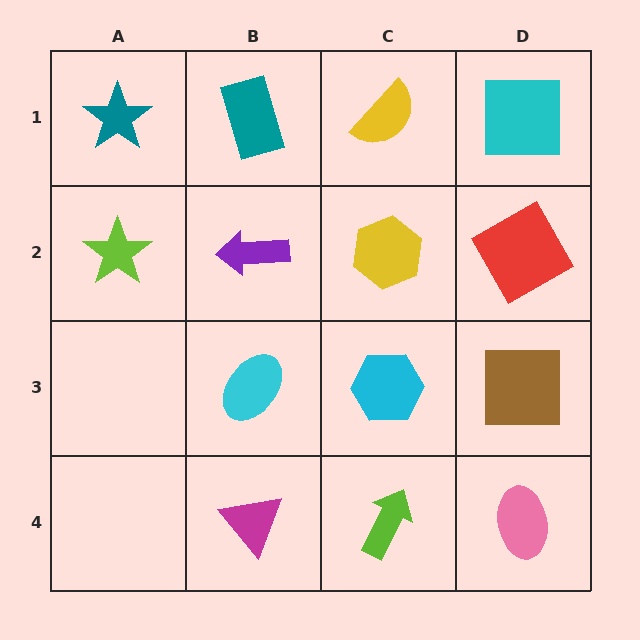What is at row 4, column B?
A magenta triangle.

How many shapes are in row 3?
3 shapes.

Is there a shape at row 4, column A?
No, that cell is empty.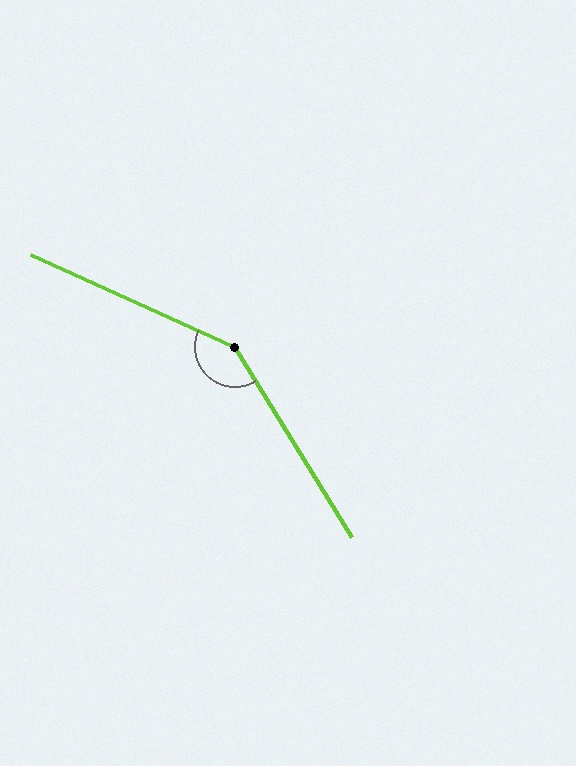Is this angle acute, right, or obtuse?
It is obtuse.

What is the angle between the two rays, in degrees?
Approximately 146 degrees.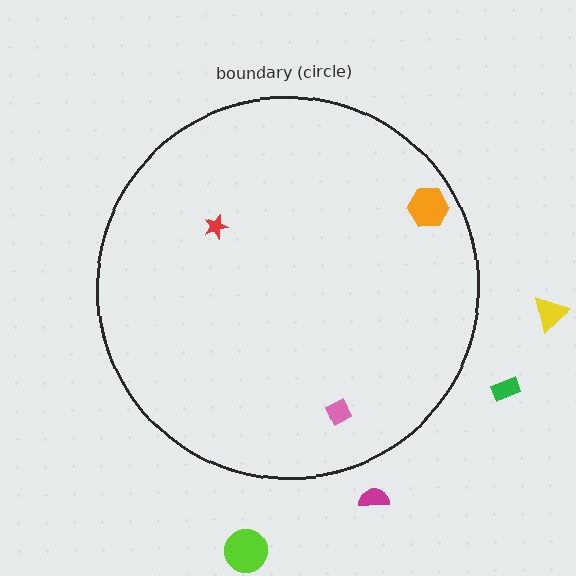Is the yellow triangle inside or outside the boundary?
Outside.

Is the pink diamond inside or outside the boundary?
Inside.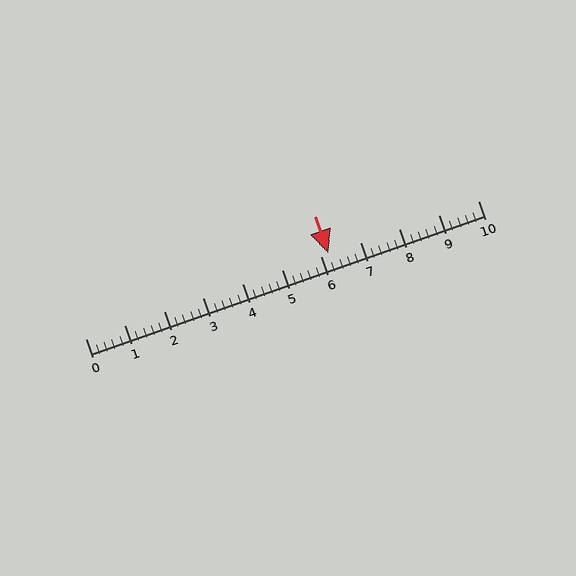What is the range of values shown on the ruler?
The ruler shows values from 0 to 10.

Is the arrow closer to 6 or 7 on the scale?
The arrow is closer to 6.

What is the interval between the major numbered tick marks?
The major tick marks are spaced 1 units apart.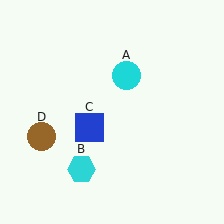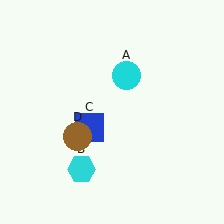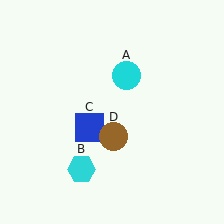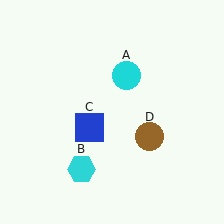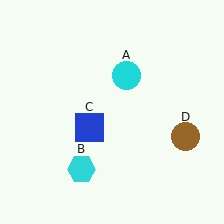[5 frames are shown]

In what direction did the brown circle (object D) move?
The brown circle (object D) moved right.